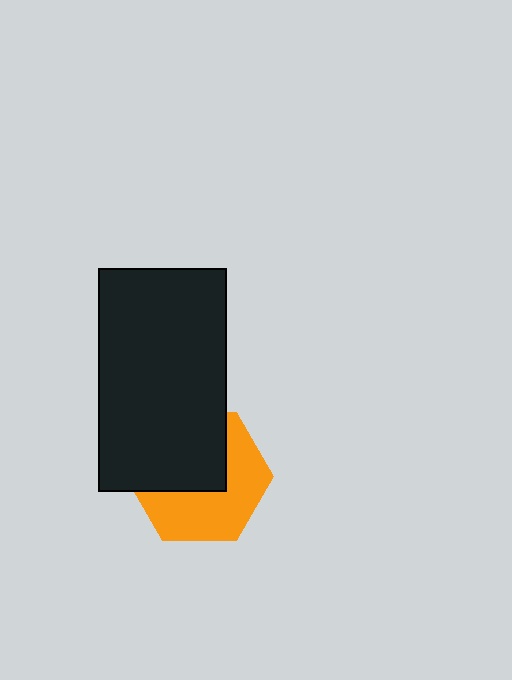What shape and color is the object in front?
The object in front is a black rectangle.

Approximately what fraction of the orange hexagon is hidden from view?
Roughly 48% of the orange hexagon is hidden behind the black rectangle.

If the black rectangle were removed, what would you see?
You would see the complete orange hexagon.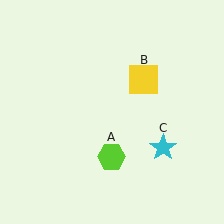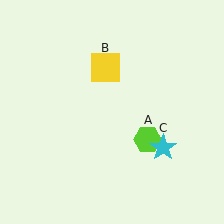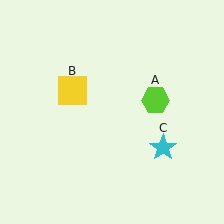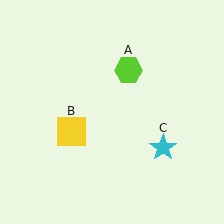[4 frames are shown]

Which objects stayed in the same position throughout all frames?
Cyan star (object C) remained stationary.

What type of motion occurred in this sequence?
The lime hexagon (object A), yellow square (object B) rotated counterclockwise around the center of the scene.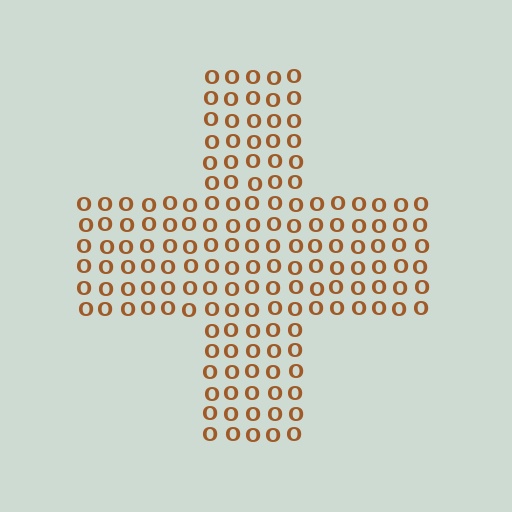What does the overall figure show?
The overall figure shows a cross.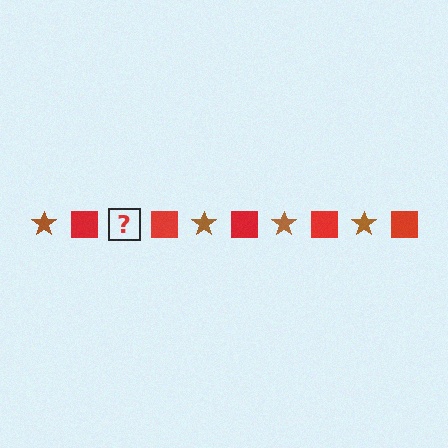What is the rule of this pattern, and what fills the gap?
The rule is that the pattern alternates between brown star and red square. The gap should be filled with a brown star.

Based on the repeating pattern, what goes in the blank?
The blank should be a brown star.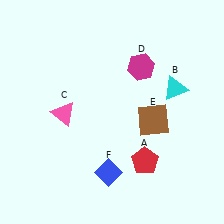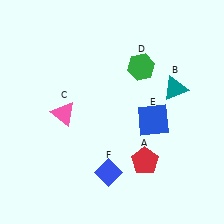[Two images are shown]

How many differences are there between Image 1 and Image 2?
There are 3 differences between the two images.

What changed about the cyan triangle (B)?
In Image 1, B is cyan. In Image 2, it changed to teal.